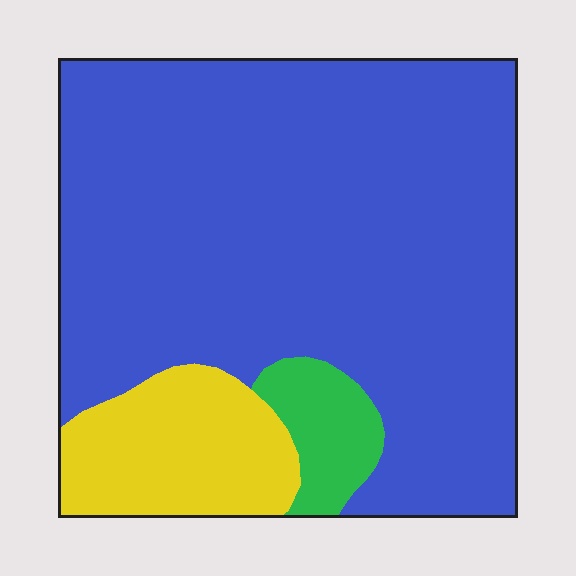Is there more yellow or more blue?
Blue.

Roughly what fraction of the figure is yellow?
Yellow covers around 15% of the figure.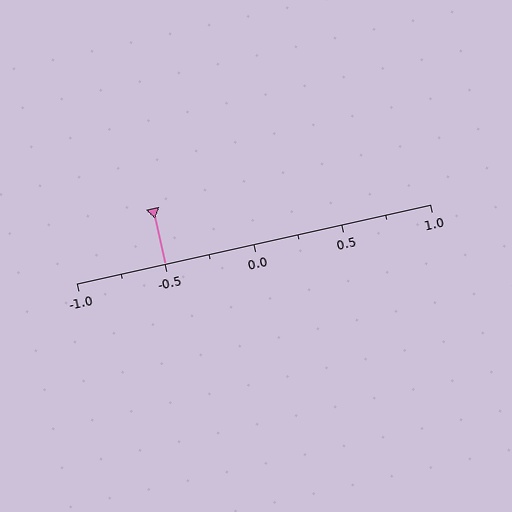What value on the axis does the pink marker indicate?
The marker indicates approximately -0.5.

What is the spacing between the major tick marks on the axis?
The major ticks are spaced 0.5 apart.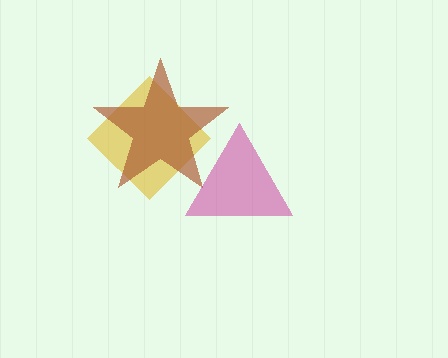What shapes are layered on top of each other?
The layered shapes are: a yellow diamond, a brown star, a magenta triangle.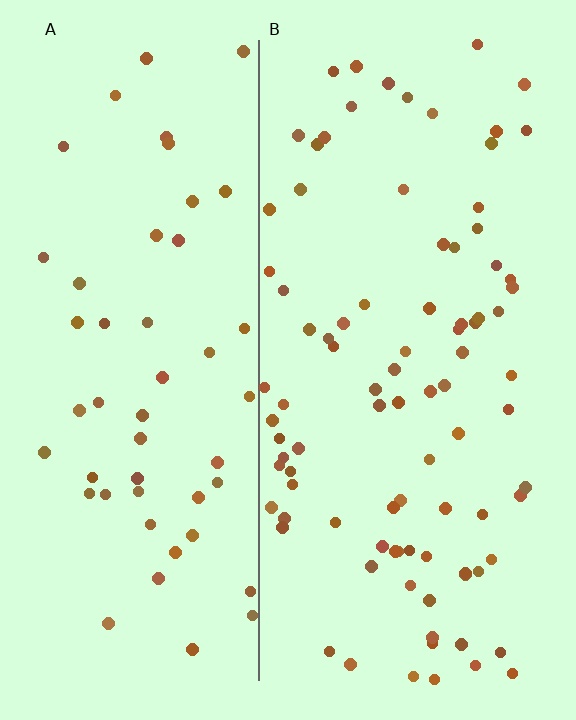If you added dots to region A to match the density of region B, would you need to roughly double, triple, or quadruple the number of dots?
Approximately double.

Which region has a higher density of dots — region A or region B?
B (the right).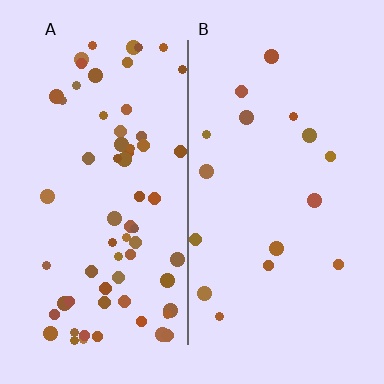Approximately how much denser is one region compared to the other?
Approximately 4.0× — region A over region B.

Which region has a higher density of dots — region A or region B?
A (the left).